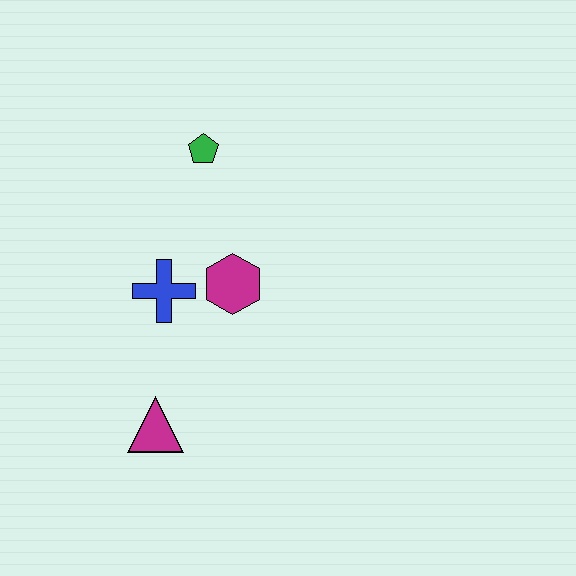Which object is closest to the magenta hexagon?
The blue cross is closest to the magenta hexagon.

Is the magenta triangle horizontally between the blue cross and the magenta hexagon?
No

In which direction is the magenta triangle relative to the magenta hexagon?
The magenta triangle is below the magenta hexagon.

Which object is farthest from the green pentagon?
The magenta triangle is farthest from the green pentagon.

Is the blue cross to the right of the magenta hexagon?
No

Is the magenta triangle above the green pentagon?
No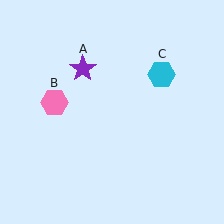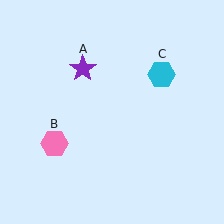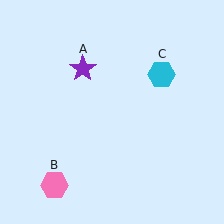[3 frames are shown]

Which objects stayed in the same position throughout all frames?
Purple star (object A) and cyan hexagon (object C) remained stationary.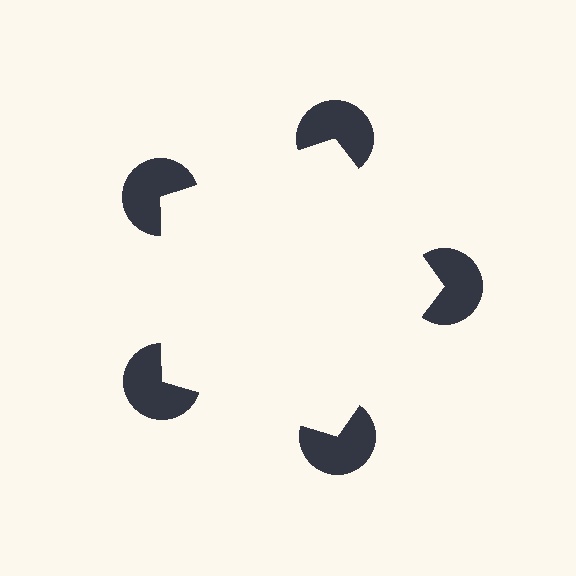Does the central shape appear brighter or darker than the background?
It typically appears slightly brighter than the background, even though no actual brightness change is drawn.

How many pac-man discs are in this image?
There are 5 — one at each vertex of the illusory pentagon.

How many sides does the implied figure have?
5 sides.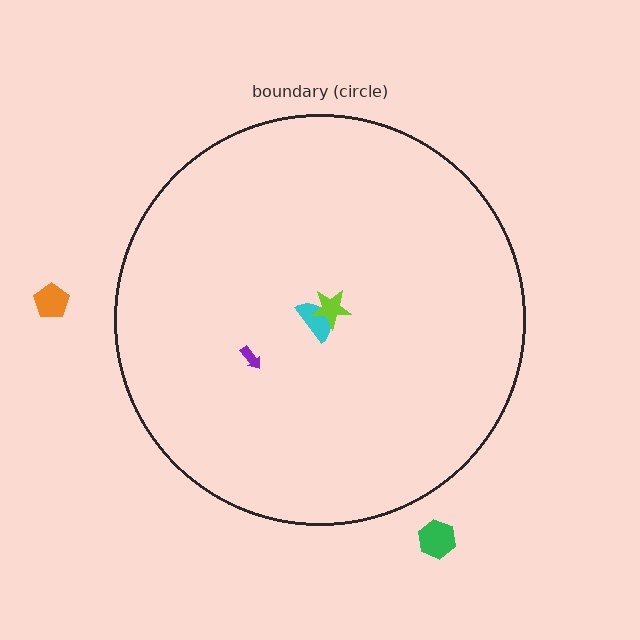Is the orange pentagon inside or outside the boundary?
Outside.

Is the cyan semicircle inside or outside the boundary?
Inside.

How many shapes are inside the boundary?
3 inside, 2 outside.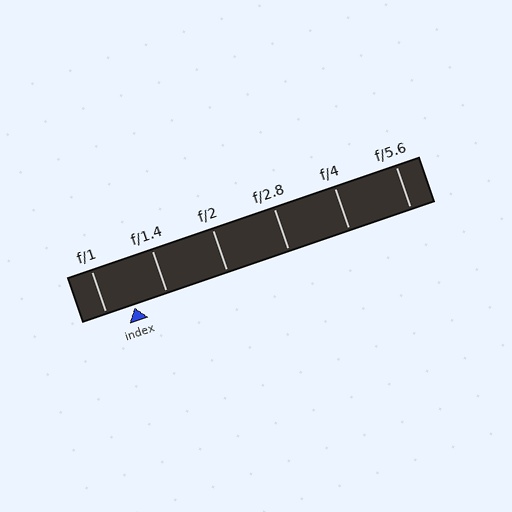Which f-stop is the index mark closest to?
The index mark is closest to f/1.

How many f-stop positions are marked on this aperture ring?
There are 6 f-stop positions marked.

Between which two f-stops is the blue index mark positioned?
The index mark is between f/1 and f/1.4.